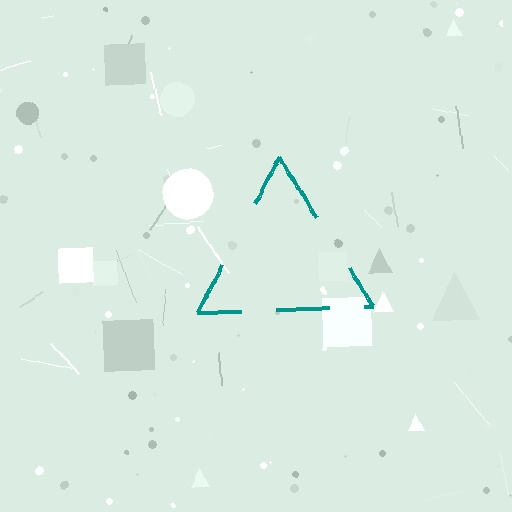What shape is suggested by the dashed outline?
The dashed outline suggests a triangle.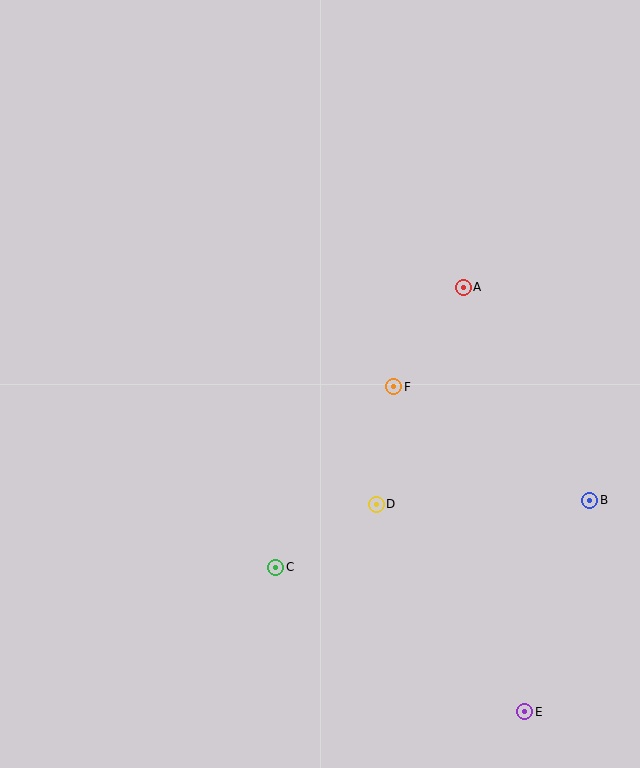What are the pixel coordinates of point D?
Point D is at (376, 504).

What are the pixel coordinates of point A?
Point A is at (463, 287).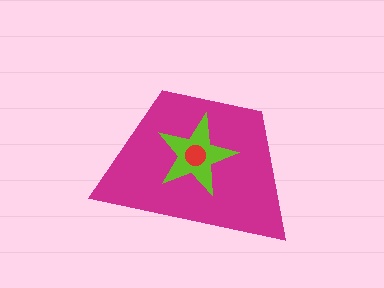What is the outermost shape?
The magenta trapezoid.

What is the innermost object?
The red circle.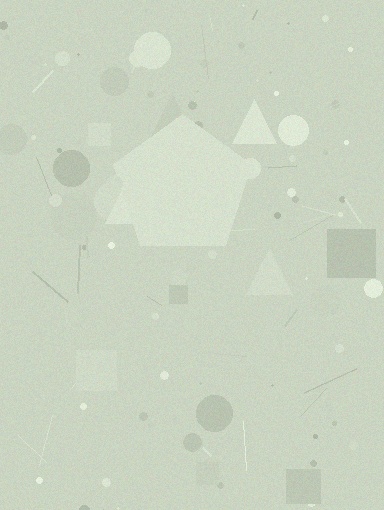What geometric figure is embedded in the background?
A pentagon is embedded in the background.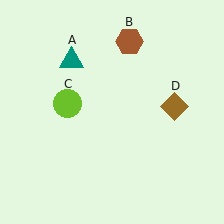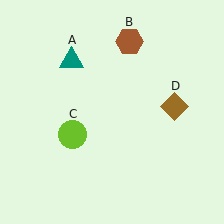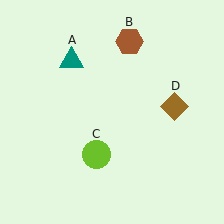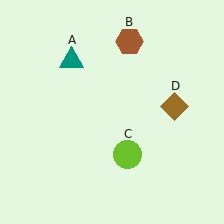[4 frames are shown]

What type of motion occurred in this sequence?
The lime circle (object C) rotated counterclockwise around the center of the scene.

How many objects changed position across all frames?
1 object changed position: lime circle (object C).